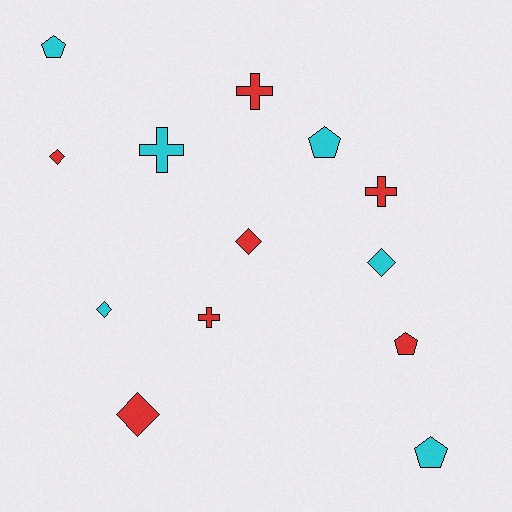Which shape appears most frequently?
Diamond, with 5 objects.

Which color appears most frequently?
Red, with 7 objects.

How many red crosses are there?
There are 3 red crosses.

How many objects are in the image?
There are 13 objects.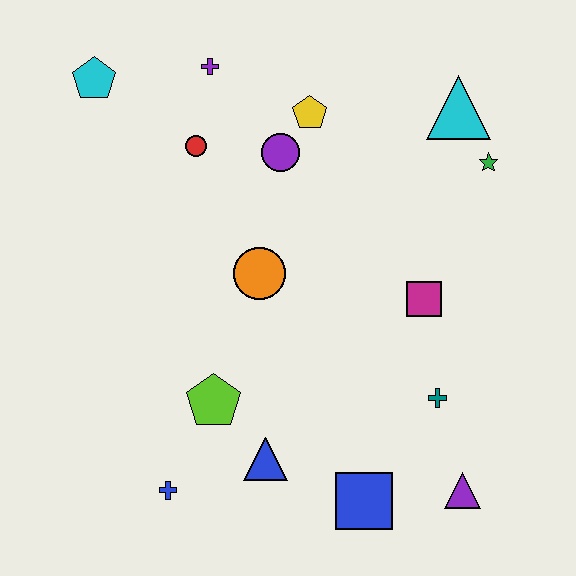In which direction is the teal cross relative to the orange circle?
The teal cross is to the right of the orange circle.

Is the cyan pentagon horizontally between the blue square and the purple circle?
No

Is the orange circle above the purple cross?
No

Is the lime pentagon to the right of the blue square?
No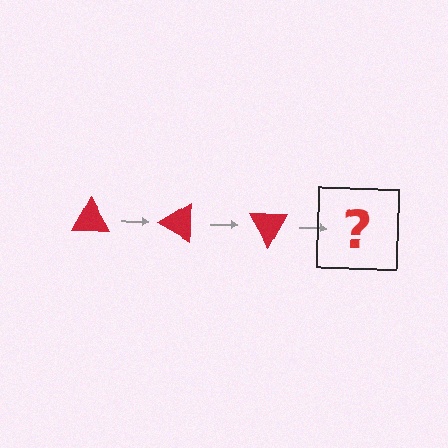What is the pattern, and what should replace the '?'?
The pattern is that the triangle rotates 30 degrees each step. The '?' should be a red triangle rotated 90 degrees.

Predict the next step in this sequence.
The next step is a red triangle rotated 90 degrees.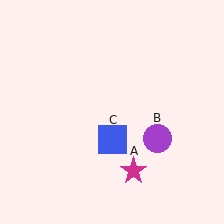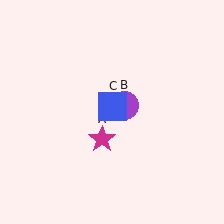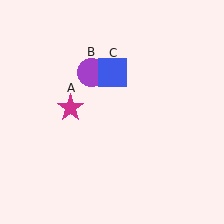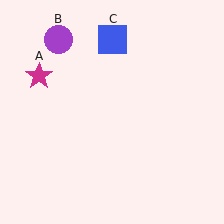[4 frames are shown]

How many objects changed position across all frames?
3 objects changed position: magenta star (object A), purple circle (object B), blue square (object C).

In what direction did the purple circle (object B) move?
The purple circle (object B) moved up and to the left.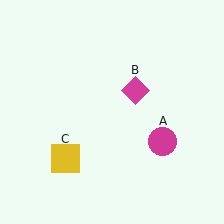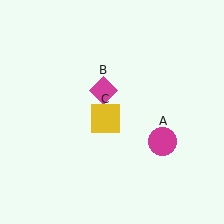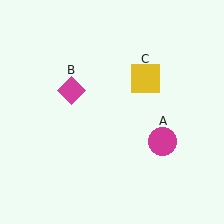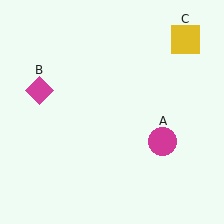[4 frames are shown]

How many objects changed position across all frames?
2 objects changed position: magenta diamond (object B), yellow square (object C).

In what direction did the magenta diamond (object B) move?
The magenta diamond (object B) moved left.